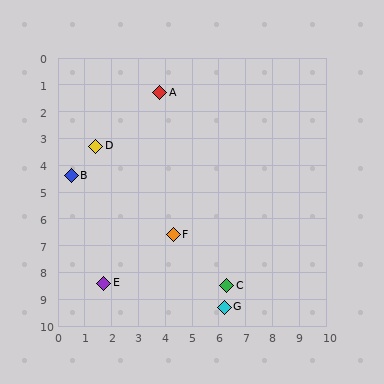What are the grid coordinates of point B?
Point B is at approximately (0.5, 4.4).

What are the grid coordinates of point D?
Point D is at approximately (1.4, 3.3).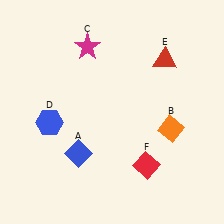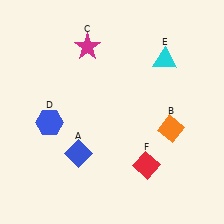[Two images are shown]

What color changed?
The triangle (E) changed from red in Image 1 to cyan in Image 2.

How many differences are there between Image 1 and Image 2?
There is 1 difference between the two images.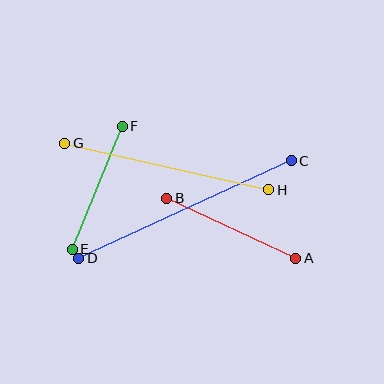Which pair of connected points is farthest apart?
Points C and D are farthest apart.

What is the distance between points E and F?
The distance is approximately 133 pixels.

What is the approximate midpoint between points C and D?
The midpoint is at approximately (185, 210) pixels.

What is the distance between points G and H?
The distance is approximately 209 pixels.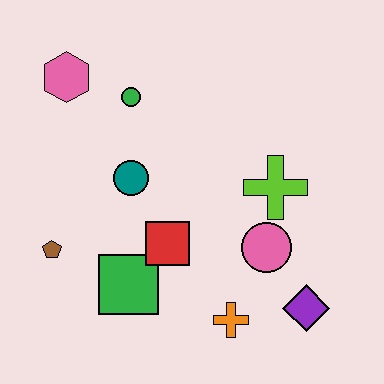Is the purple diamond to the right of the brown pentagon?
Yes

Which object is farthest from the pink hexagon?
The purple diamond is farthest from the pink hexagon.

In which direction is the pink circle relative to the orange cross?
The pink circle is above the orange cross.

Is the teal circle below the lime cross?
No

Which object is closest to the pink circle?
The lime cross is closest to the pink circle.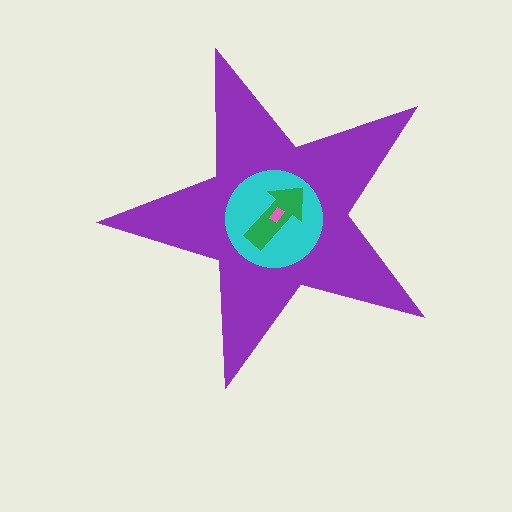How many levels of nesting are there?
4.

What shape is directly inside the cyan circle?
The green arrow.